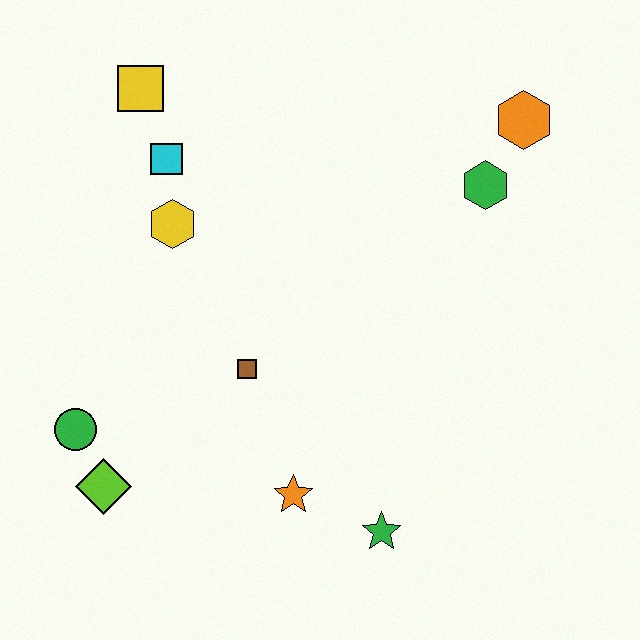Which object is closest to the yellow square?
The cyan square is closest to the yellow square.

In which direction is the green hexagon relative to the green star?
The green hexagon is above the green star.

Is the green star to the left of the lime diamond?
No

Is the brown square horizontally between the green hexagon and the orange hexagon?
No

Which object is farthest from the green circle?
The orange hexagon is farthest from the green circle.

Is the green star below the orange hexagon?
Yes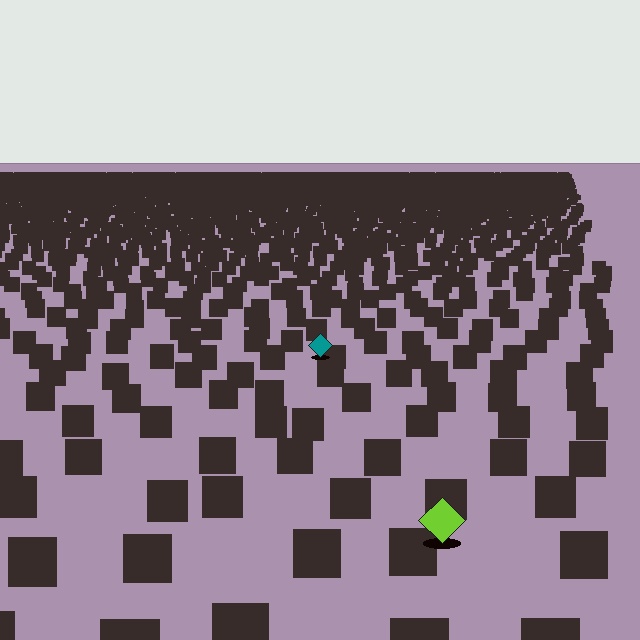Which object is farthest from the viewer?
The teal diamond is farthest from the viewer. It appears smaller and the ground texture around it is denser.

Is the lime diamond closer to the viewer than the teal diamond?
Yes. The lime diamond is closer — you can tell from the texture gradient: the ground texture is coarser near it.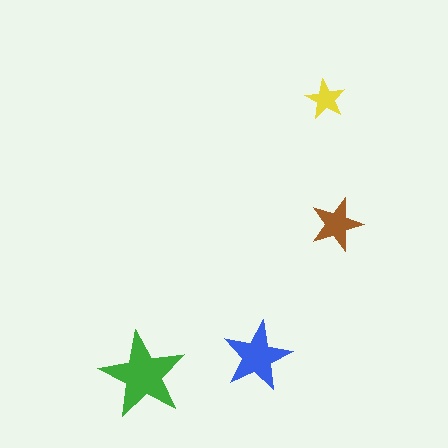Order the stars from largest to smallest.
the green one, the blue one, the brown one, the yellow one.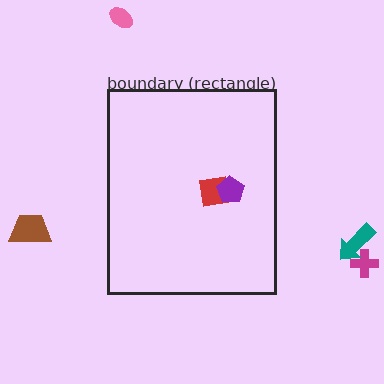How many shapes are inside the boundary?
2 inside, 4 outside.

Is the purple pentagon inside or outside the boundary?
Inside.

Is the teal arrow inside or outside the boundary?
Outside.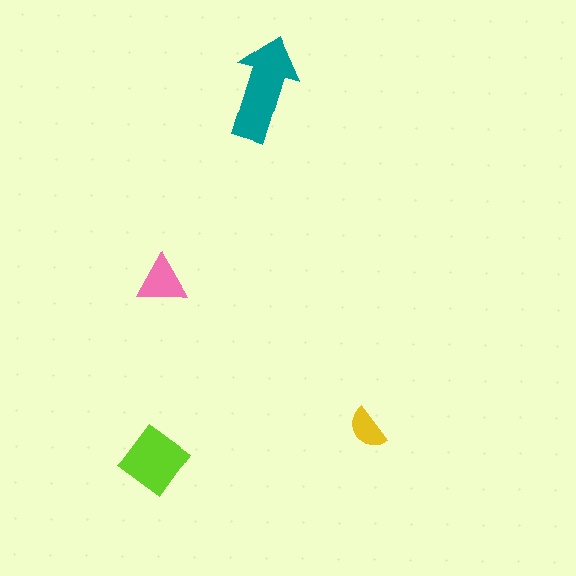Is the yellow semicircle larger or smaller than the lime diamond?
Smaller.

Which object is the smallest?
The yellow semicircle.